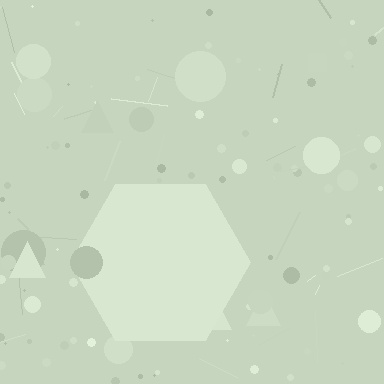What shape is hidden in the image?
A hexagon is hidden in the image.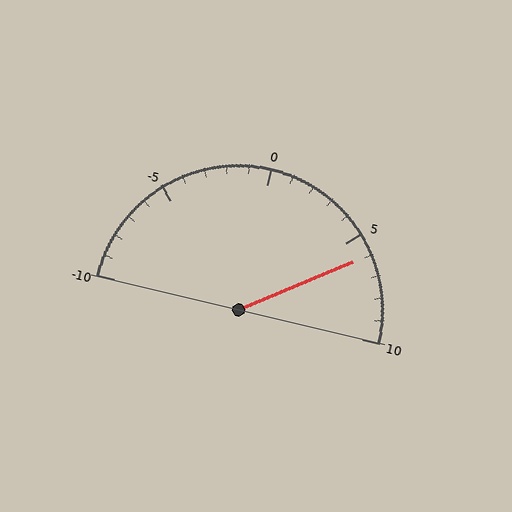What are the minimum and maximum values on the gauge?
The gauge ranges from -10 to 10.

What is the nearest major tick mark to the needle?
The nearest major tick mark is 5.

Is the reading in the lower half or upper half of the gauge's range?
The reading is in the upper half of the range (-10 to 10).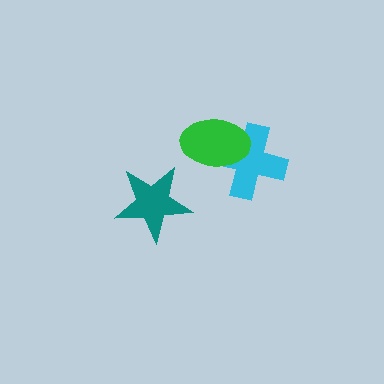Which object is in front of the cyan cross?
The green ellipse is in front of the cyan cross.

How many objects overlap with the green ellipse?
1 object overlaps with the green ellipse.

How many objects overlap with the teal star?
0 objects overlap with the teal star.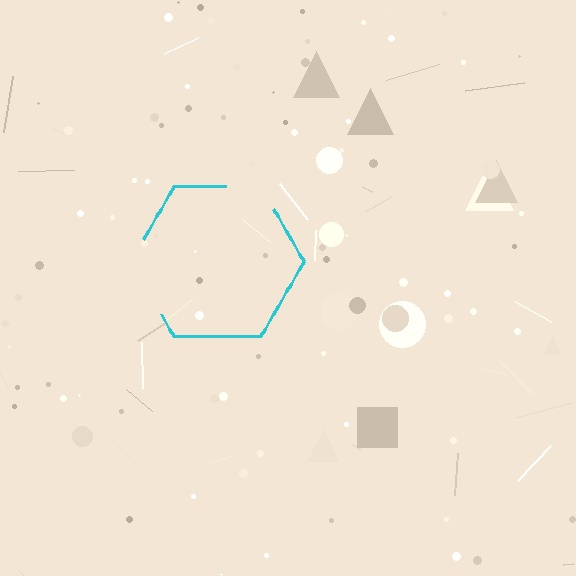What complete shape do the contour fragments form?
The contour fragments form a hexagon.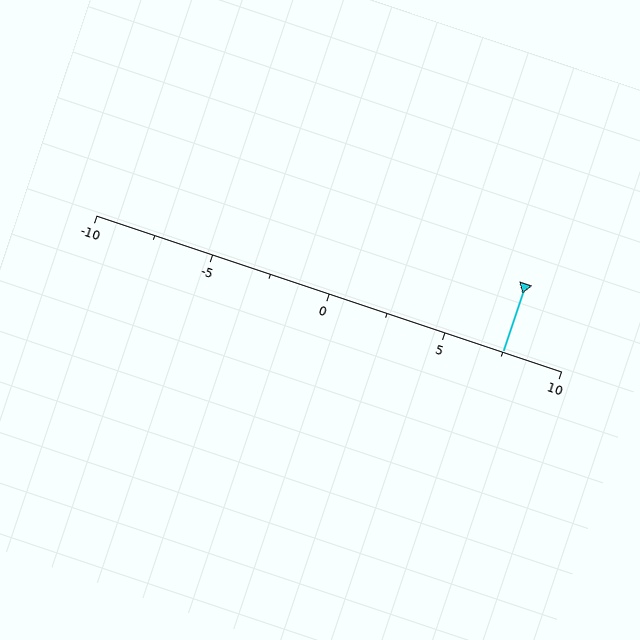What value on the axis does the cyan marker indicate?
The marker indicates approximately 7.5.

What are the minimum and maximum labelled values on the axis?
The axis runs from -10 to 10.